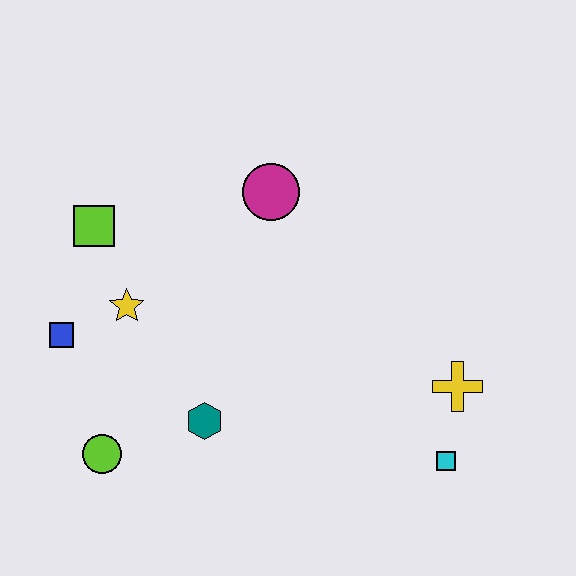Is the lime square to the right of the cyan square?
No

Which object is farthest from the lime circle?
The yellow cross is farthest from the lime circle.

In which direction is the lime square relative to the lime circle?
The lime square is above the lime circle.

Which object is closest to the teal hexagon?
The lime circle is closest to the teal hexagon.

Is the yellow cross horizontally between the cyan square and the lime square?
No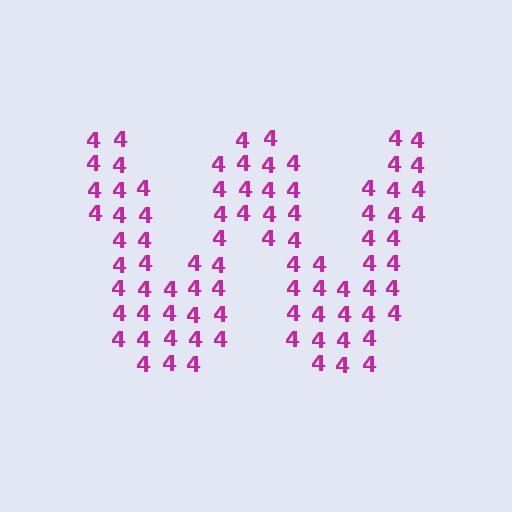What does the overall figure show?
The overall figure shows the letter W.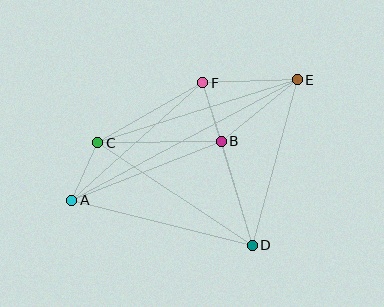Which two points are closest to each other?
Points B and F are closest to each other.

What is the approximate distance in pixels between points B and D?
The distance between B and D is approximately 109 pixels.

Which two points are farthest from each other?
Points A and E are farthest from each other.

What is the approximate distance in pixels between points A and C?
The distance between A and C is approximately 63 pixels.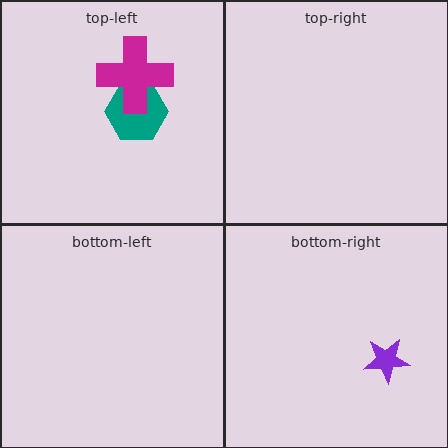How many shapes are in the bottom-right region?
1.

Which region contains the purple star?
The bottom-right region.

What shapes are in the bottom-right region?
The purple star.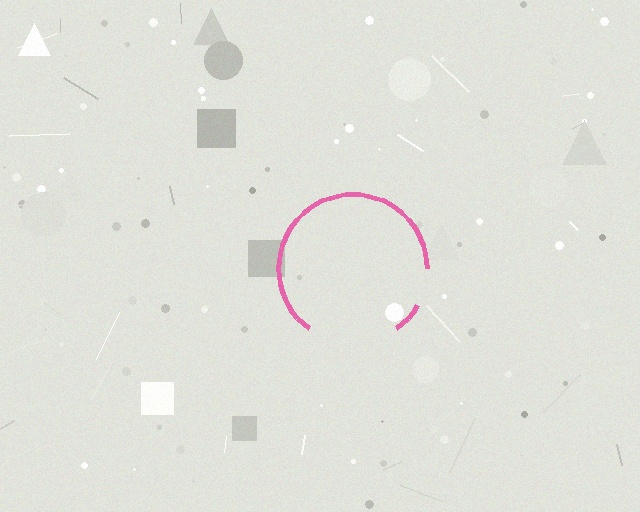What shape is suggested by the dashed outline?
The dashed outline suggests a circle.